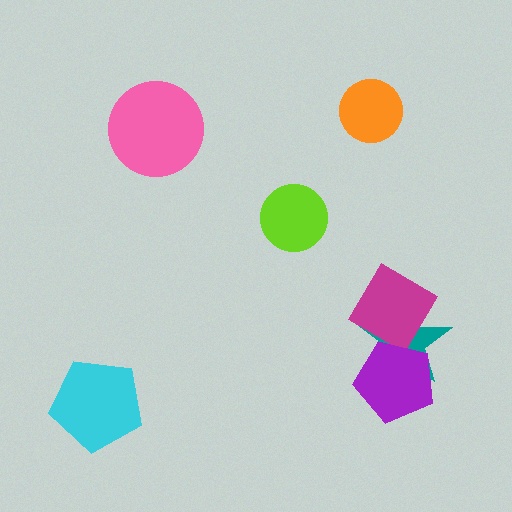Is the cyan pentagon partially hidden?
No, no other shape covers it.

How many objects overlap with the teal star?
2 objects overlap with the teal star.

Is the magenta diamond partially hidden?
Yes, it is partially covered by another shape.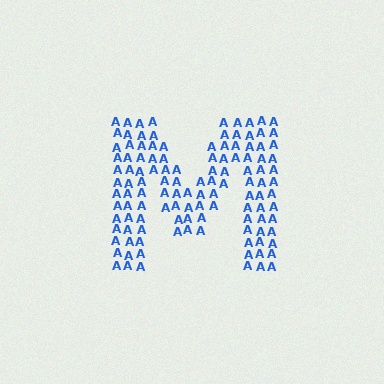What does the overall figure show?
The overall figure shows the letter M.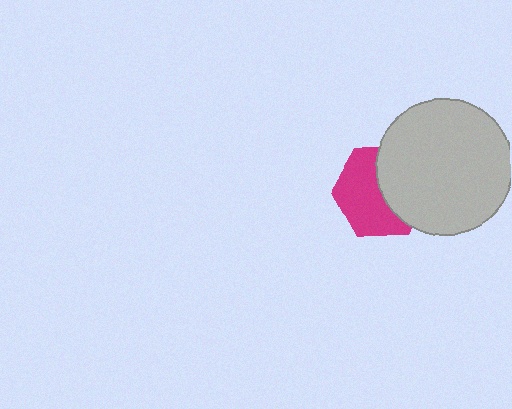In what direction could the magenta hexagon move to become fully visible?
The magenta hexagon could move left. That would shift it out from behind the light gray circle entirely.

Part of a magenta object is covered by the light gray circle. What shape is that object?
It is a hexagon.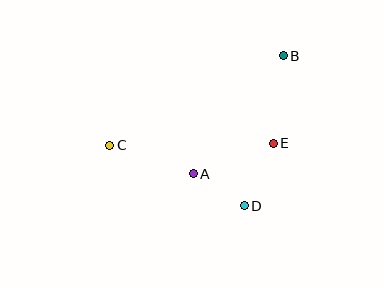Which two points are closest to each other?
Points A and D are closest to each other.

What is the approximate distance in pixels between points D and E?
The distance between D and E is approximately 69 pixels.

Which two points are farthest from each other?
Points B and C are farthest from each other.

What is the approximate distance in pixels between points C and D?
The distance between C and D is approximately 147 pixels.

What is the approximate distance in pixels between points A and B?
The distance between A and B is approximately 148 pixels.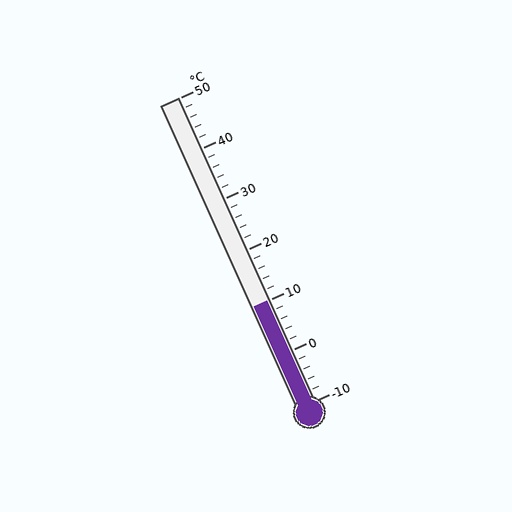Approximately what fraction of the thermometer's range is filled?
The thermometer is filled to approximately 35% of its range.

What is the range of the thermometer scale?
The thermometer scale ranges from -10°C to 50°C.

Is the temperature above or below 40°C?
The temperature is below 40°C.